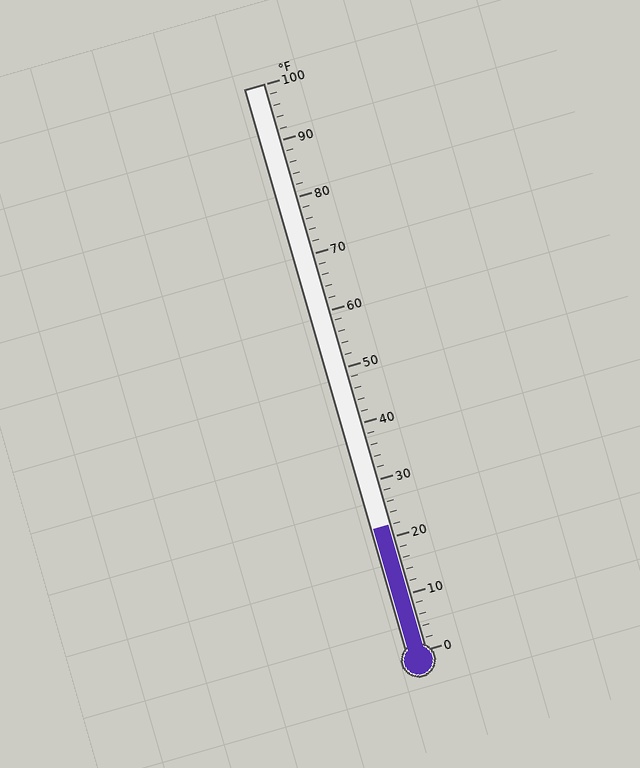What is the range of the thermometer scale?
The thermometer scale ranges from 0°F to 100°F.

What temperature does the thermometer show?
The thermometer shows approximately 22°F.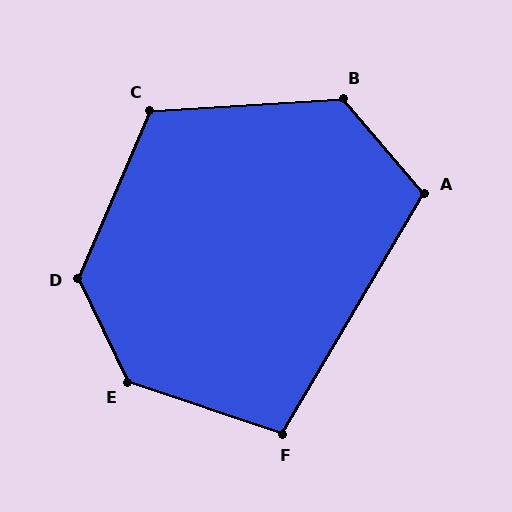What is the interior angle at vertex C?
Approximately 117 degrees (obtuse).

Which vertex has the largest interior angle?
E, at approximately 134 degrees.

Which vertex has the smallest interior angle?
F, at approximately 102 degrees.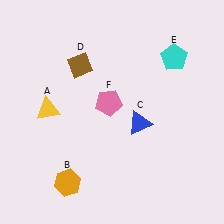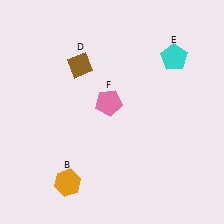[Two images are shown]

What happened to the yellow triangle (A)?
The yellow triangle (A) was removed in Image 2. It was in the top-left area of Image 1.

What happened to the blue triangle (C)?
The blue triangle (C) was removed in Image 2. It was in the bottom-right area of Image 1.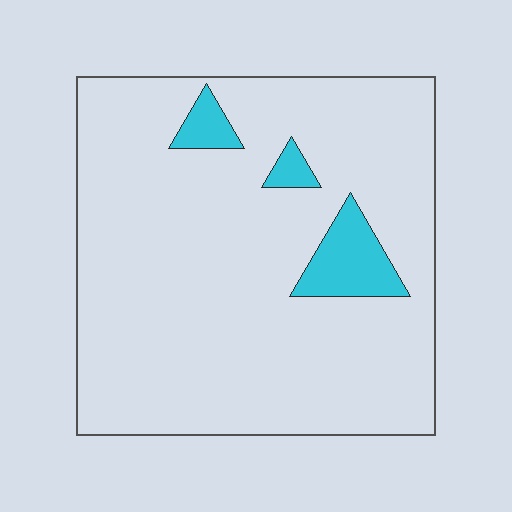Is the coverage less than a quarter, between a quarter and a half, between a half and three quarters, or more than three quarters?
Less than a quarter.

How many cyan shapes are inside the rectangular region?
3.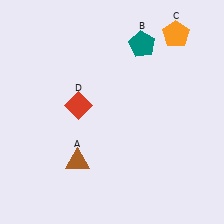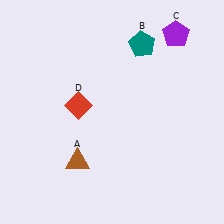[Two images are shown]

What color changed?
The pentagon (C) changed from orange in Image 1 to purple in Image 2.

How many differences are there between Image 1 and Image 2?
There is 1 difference between the two images.